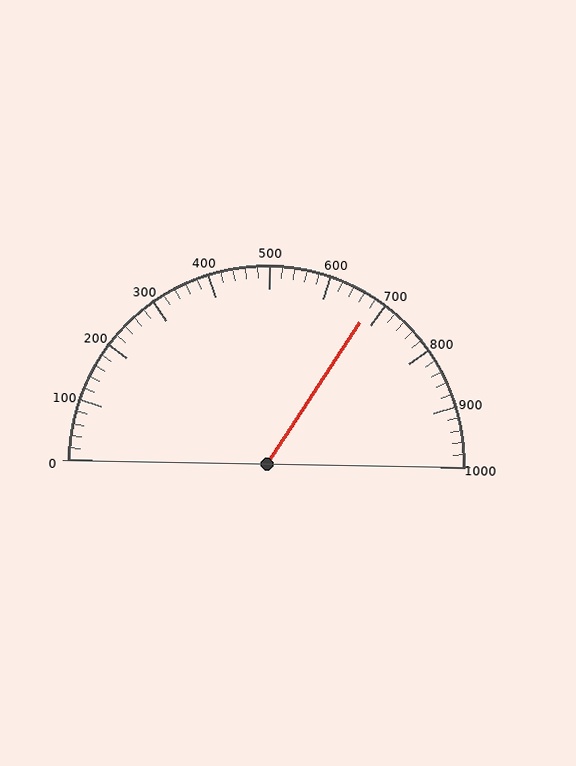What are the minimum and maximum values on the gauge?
The gauge ranges from 0 to 1000.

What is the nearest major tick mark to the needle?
The nearest major tick mark is 700.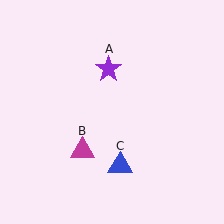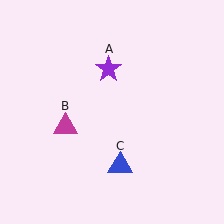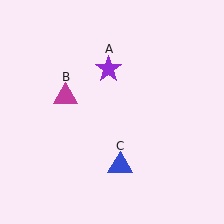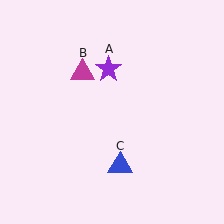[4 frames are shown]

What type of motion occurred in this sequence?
The magenta triangle (object B) rotated clockwise around the center of the scene.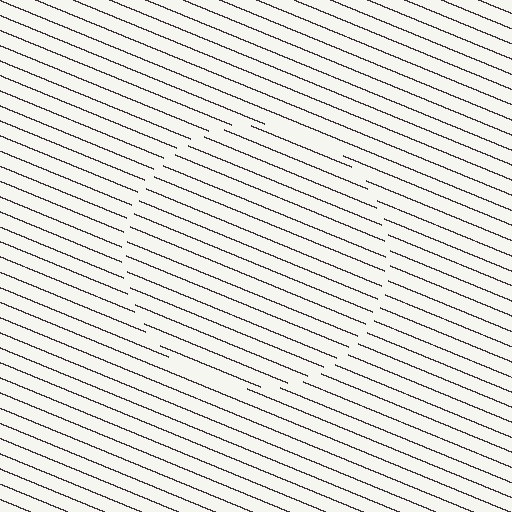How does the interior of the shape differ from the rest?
The interior of the shape contains the same grating, shifted by half a period — the contour is defined by the phase discontinuity where line-ends from the inner and outer gratings abut.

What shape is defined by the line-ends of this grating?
An illusory circle. The interior of the shape contains the same grating, shifted by half a period — the contour is defined by the phase discontinuity where line-ends from the inner and outer gratings abut.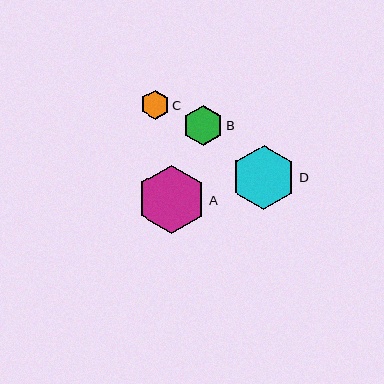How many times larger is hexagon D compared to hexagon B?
Hexagon D is approximately 1.6 times the size of hexagon B.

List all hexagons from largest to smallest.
From largest to smallest: A, D, B, C.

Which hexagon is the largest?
Hexagon A is the largest with a size of approximately 68 pixels.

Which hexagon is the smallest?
Hexagon C is the smallest with a size of approximately 29 pixels.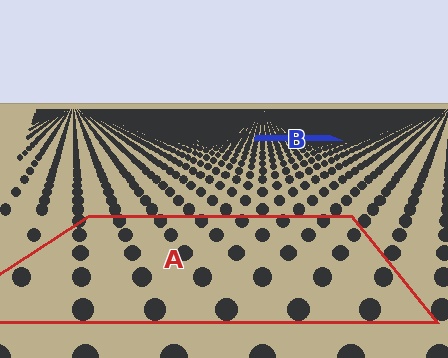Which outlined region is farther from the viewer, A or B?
Region B is farther from the viewer — the texture elements inside it appear smaller and more densely packed.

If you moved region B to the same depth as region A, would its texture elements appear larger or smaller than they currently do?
They would appear larger. At a closer depth, the same texture elements are projected at a bigger on-screen size.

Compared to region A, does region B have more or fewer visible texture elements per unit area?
Region B has more texture elements per unit area — they are packed more densely because it is farther away.